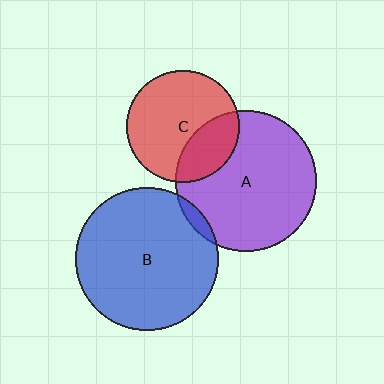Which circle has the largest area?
Circle B (blue).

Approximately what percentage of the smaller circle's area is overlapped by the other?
Approximately 5%.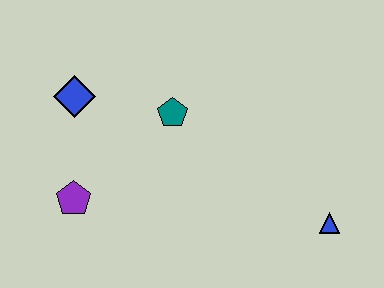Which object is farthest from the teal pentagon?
The blue triangle is farthest from the teal pentagon.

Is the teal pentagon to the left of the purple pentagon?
No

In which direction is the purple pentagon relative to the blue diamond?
The purple pentagon is below the blue diamond.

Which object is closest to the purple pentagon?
The blue diamond is closest to the purple pentagon.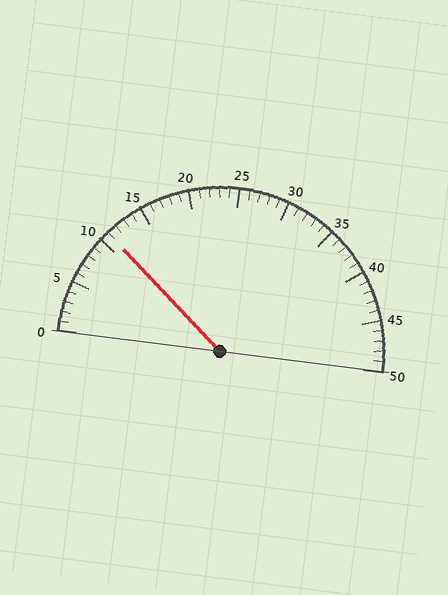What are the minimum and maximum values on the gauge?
The gauge ranges from 0 to 50.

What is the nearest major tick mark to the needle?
The nearest major tick mark is 10.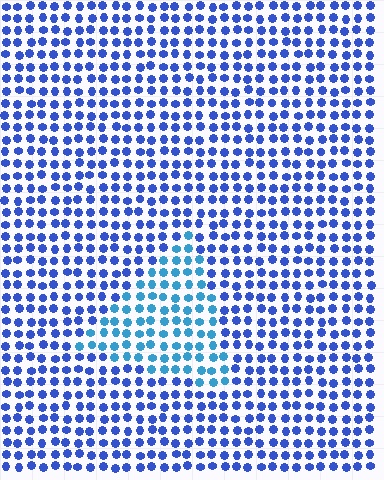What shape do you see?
I see a triangle.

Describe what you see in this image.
The image is filled with small blue elements in a uniform arrangement. A triangle-shaped region is visible where the elements are tinted to a slightly different hue, forming a subtle color boundary.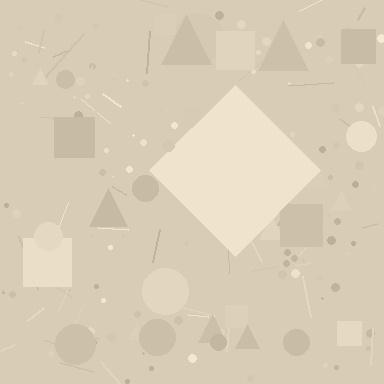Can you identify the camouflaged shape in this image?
The camouflaged shape is a diamond.